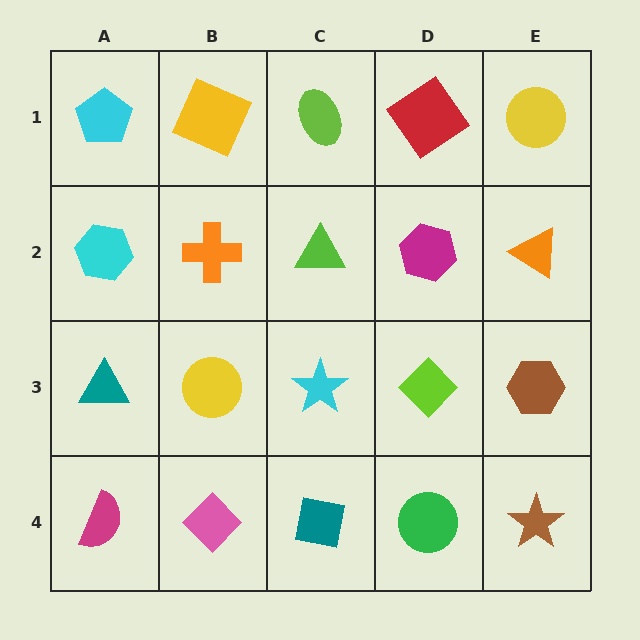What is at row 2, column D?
A magenta hexagon.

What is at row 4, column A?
A magenta semicircle.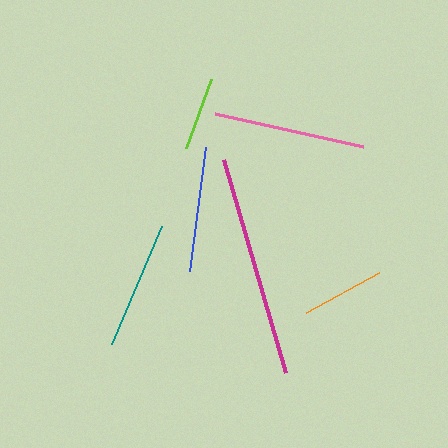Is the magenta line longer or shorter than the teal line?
The magenta line is longer than the teal line.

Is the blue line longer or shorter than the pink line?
The pink line is longer than the blue line.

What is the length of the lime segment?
The lime segment is approximately 73 pixels long.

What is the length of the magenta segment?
The magenta segment is approximately 222 pixels long.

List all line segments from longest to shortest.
From longest to shortest: magenta, pink, teal, blue, orange, lime.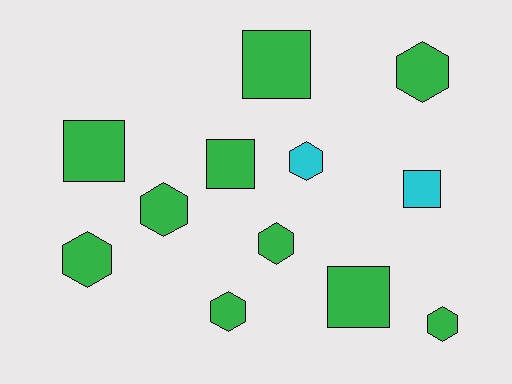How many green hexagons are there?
There are 6 green hexagons.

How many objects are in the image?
There are 12 objects.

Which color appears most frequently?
Green, with 10 objects.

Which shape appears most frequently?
Hexagon, with 7 objects.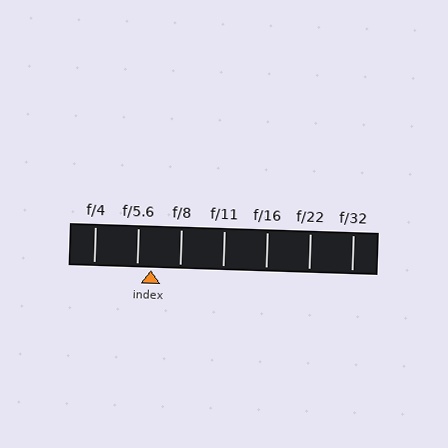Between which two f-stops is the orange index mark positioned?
The index mark is between f/5.6 and f/8.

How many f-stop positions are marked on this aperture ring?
There are 7 f-stop positions marked.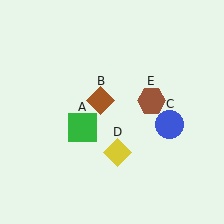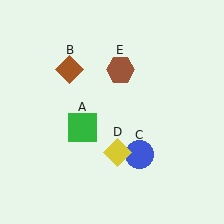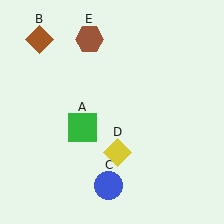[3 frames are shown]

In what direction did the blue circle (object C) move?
The blue circle (object C) moved down and to the left.